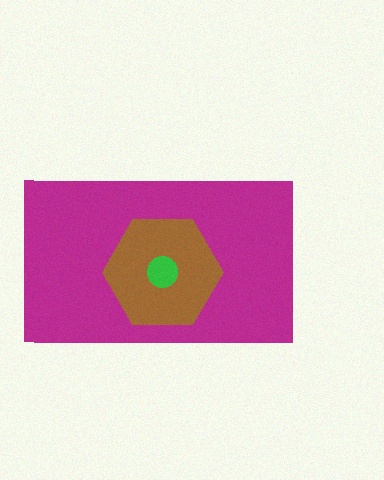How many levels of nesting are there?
3.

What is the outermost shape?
The magenta rectangle.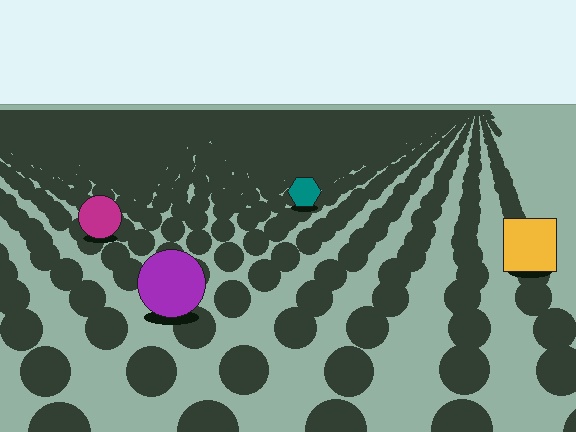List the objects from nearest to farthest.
From nearest to farthest: the purple circle, the yellow square, the magenta circle, the teal hexagon.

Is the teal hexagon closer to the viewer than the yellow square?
No. The yellow square is closer — you can tell from the texture gradient: the ground texture is coarser near it.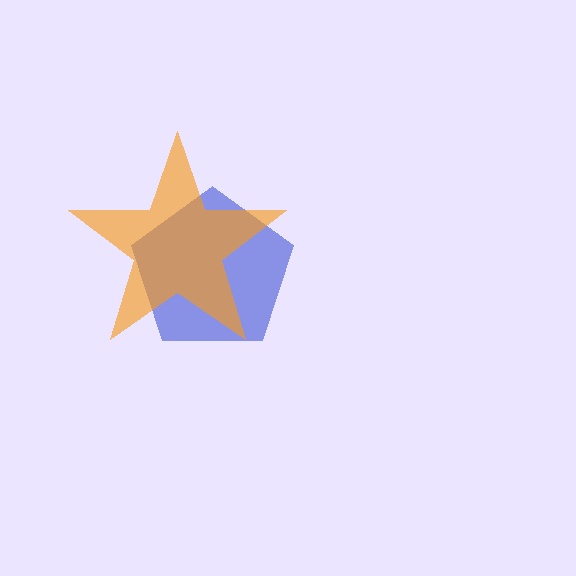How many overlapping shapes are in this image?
There are 2 overlapping shapes in the image.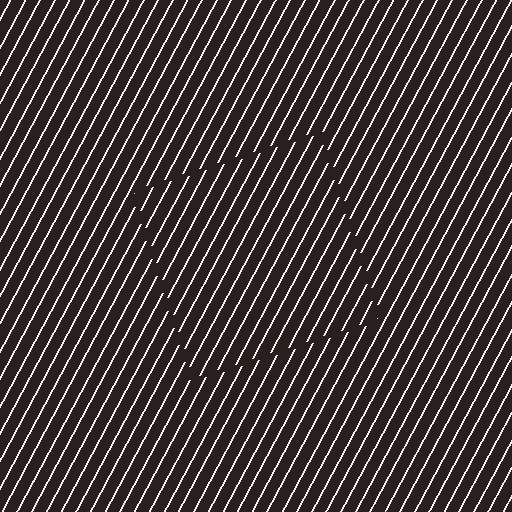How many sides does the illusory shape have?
4 sides — the line-ends trace a square.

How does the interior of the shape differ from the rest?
The interior of the shape contains the same grating, shifted by half a period — the contour is defined by the phase discontinuity where line-ends from the inner and outer gratings abut.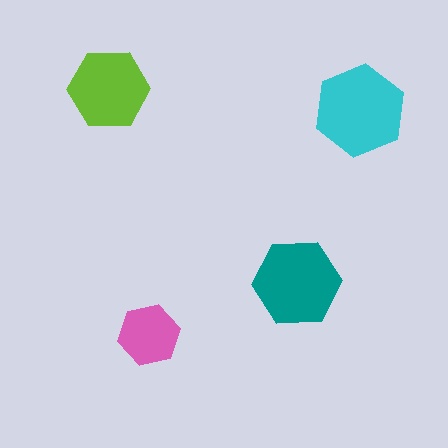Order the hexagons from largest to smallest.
the cyan one, the teal one, the lime one, the pink one.